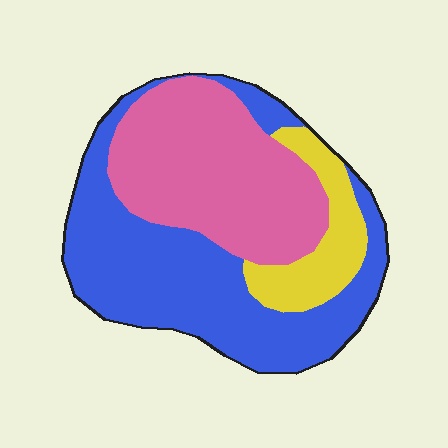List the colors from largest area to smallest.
From largest to smallest: blue, pink, yellow.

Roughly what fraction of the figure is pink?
Pink takes up between a quarter and a half of the figure.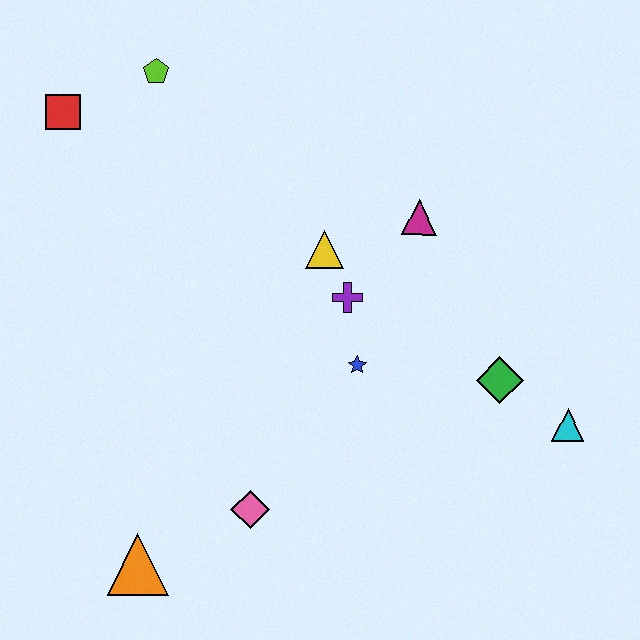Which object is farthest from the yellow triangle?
The orange triangle is farthest from the yellow triangle.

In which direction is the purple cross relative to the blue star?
The purple cross is above the blue star.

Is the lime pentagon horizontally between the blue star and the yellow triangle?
No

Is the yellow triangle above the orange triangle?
Yes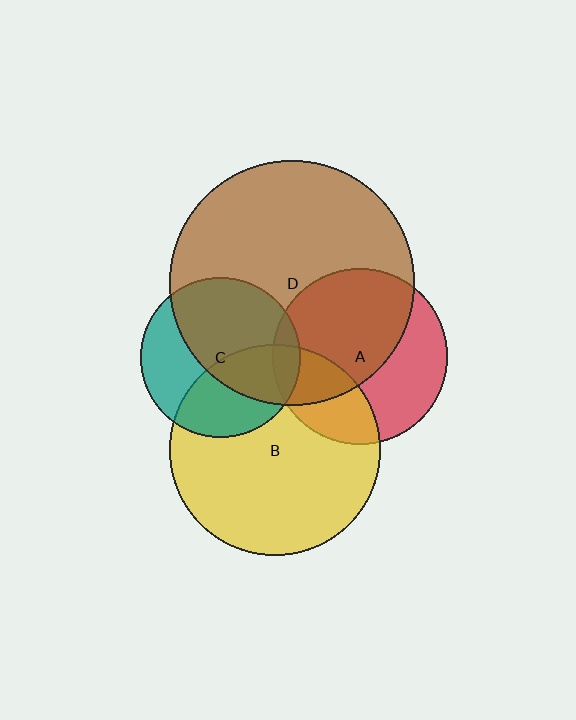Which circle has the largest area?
Circle D (brown).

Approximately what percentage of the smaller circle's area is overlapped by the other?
Approximately 40%.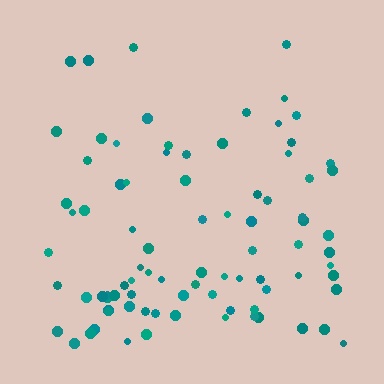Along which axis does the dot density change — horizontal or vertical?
Vertical.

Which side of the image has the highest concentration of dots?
The bottom.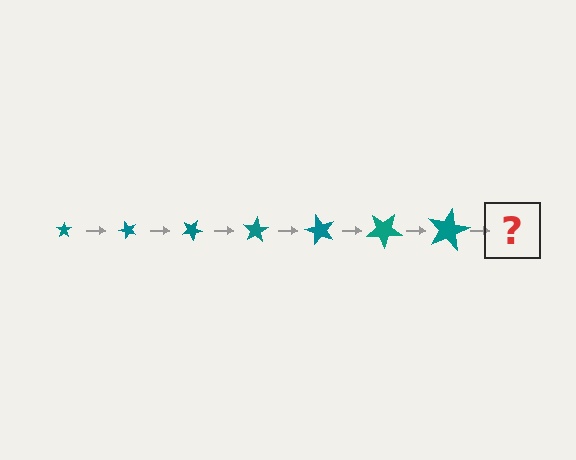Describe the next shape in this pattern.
It should be a star, larger than the previous one and rotated 350 degrees from the start.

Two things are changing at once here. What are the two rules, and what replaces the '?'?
The two rules are that the star grows larger each step and it rotates 50 degrees each step. The '?' should be a star, larger than the previous one and rotated 350 degrees from the start.